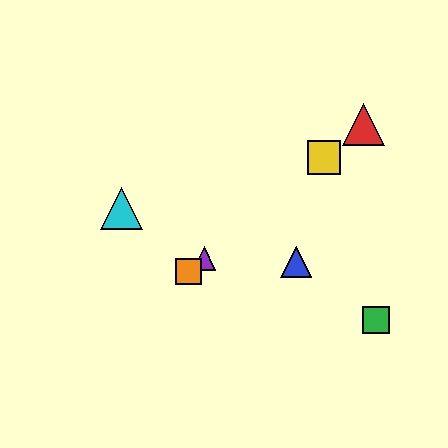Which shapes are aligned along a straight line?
The red triangle, the yellow square, the purple triangle, the orange square are aligned along a straight line.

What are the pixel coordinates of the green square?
The green square is at (376, 320).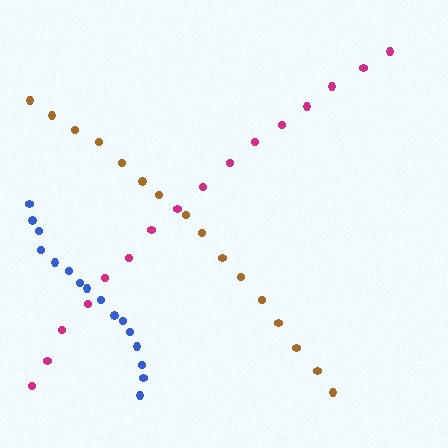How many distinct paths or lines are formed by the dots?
There are 3 distinct paths.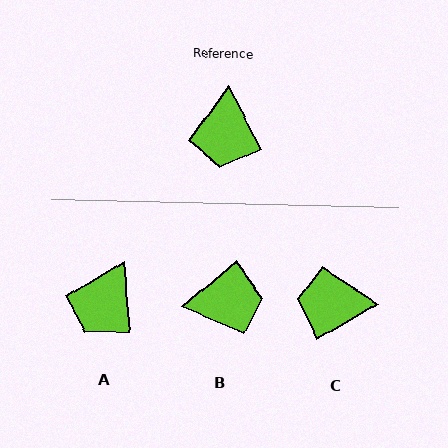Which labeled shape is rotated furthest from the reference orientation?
B, about 102 degrees away.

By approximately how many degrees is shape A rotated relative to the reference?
Approximately 23 degrees clockwise.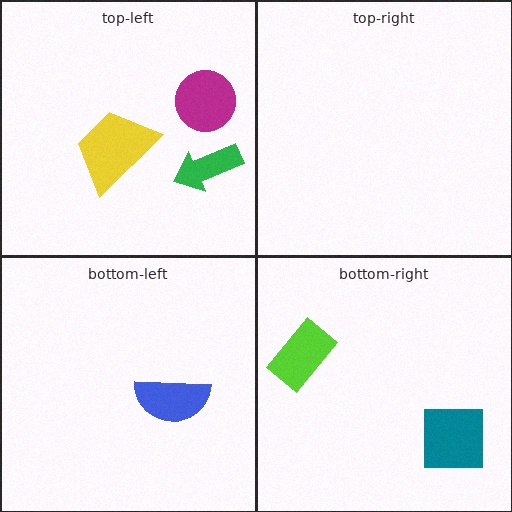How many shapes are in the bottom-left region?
1.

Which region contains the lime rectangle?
The bottom-right region.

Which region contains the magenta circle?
The top-left region.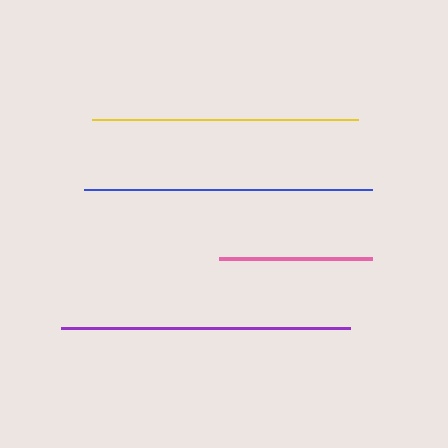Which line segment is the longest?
The blue line is the longest at approximately 288 pixels.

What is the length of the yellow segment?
The yellow segment is approximately 266 pixels long.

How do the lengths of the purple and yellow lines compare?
The purple and yellow lines are approximately the same length.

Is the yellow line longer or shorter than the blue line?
The blue line is longer than the yellow line.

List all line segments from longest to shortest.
From longest to shortest: blue, purple, yellow, pink.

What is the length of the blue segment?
The blue segment is approximately 288 pixels long.